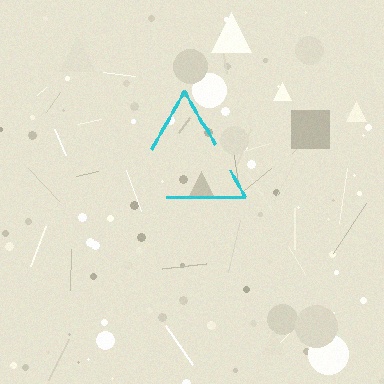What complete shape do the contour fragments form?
The contour fragments form a triangle.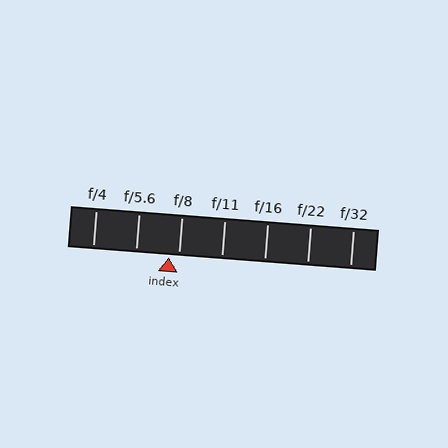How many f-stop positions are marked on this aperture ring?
There are 7 f-stop positions marked.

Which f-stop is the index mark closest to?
The index mark is closest to f/8.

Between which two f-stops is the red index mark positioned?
The index mark is between f/5.6 and f/8.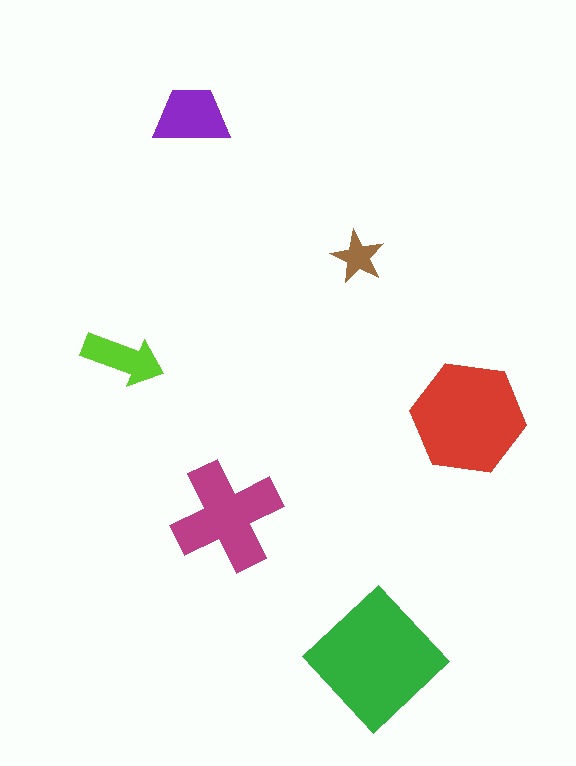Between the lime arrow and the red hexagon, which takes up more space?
The red hexagon.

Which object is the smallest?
The brown star.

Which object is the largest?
The green diamond.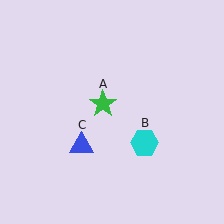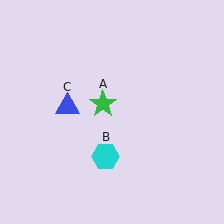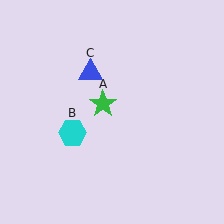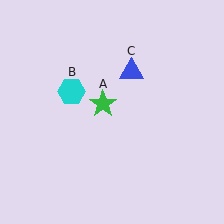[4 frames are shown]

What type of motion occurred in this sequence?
The cyan hexagon (object B), blue triangle (object C) rotated clockwise around the center of the scene.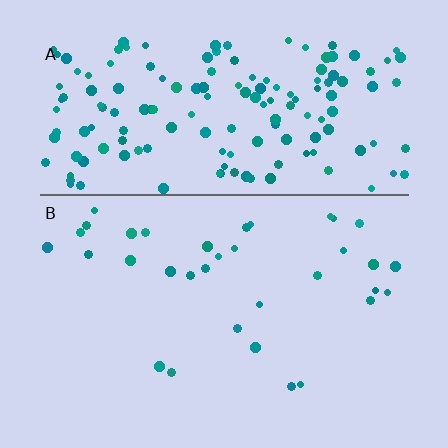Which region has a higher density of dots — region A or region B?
A (the top).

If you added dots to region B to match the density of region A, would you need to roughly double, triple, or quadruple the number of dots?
Approximately quadruple.